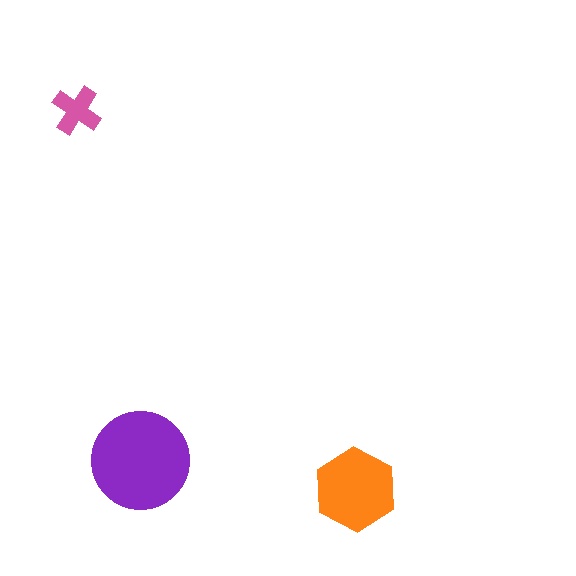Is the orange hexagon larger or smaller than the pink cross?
Larger.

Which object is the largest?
The purple circle.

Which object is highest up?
The pink cross is topmost.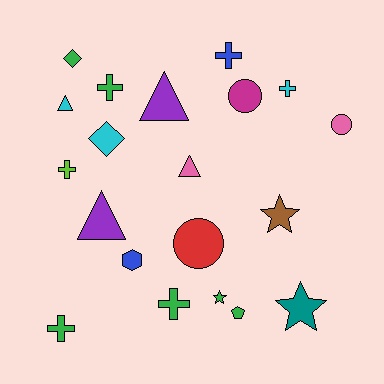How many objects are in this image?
There are 20 objects.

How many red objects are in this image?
There is 1 red object.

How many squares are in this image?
There are no squares.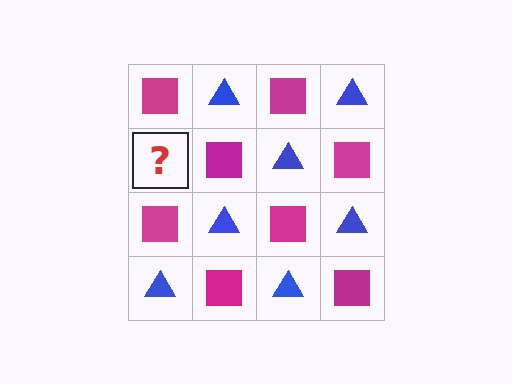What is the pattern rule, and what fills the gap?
The rule is that it alternates magenta square and blue triangle in a checkerboard pattern. The gap should be filled with a blue triangle.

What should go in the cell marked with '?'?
The missing cell should contain a blue triangle.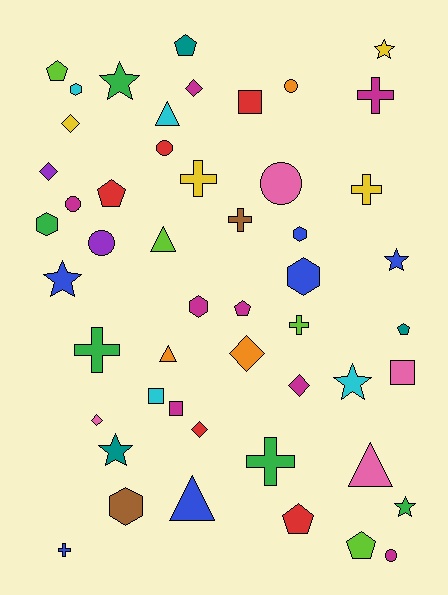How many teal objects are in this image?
There are 3 teal objects.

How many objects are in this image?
There are 50 objects.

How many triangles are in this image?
There are 5 triangles.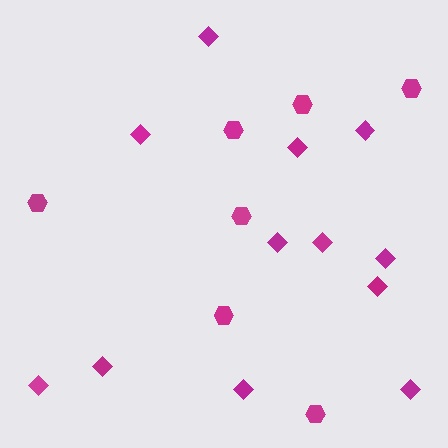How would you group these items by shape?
There are 2 groups: one group of hexagons (7) and one group of diamonds (12).